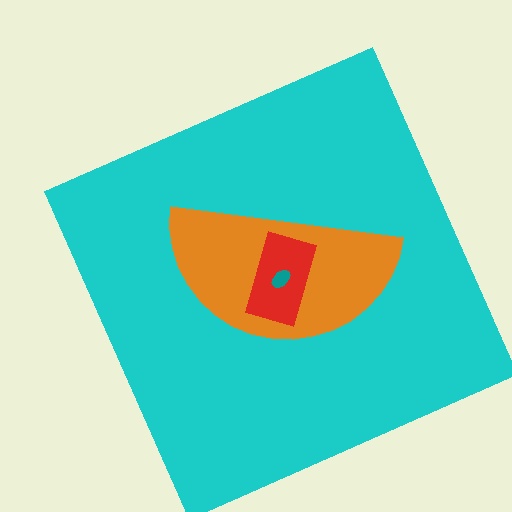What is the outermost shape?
The cyan square.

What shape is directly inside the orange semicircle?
The red rectangle.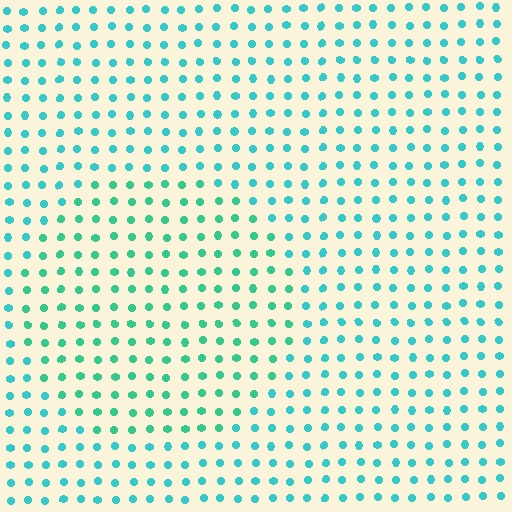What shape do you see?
I see a circle.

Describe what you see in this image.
The image is filled with small cyan elements in a uniform arrangement. A circle-shaped region is visible where the elements are tinted to a slightly different hue, forming a subtle color boundary.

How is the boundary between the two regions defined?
The boundary is defined purely by a slight shift in hue (about 25 degrees). Spacing, size, and orientation are identical on both sides.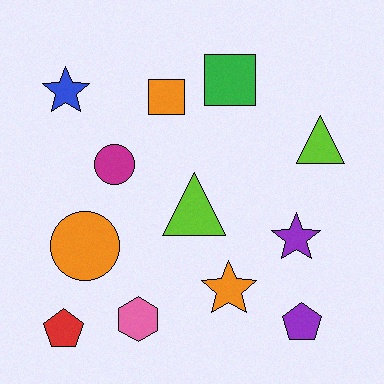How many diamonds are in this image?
There are no diamonds.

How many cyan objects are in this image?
There are no cyan objects.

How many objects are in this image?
There are 12 objects.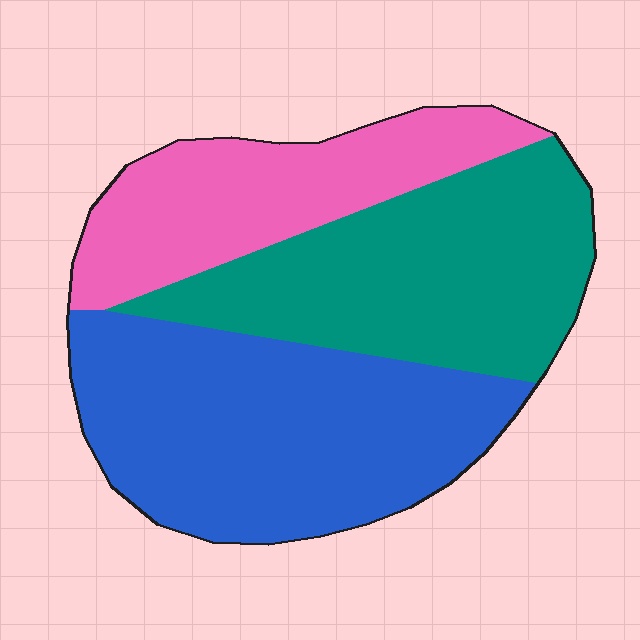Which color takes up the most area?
Blue, at roughly 40%.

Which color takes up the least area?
Pink, at roughly 25%.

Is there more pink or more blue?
Blue.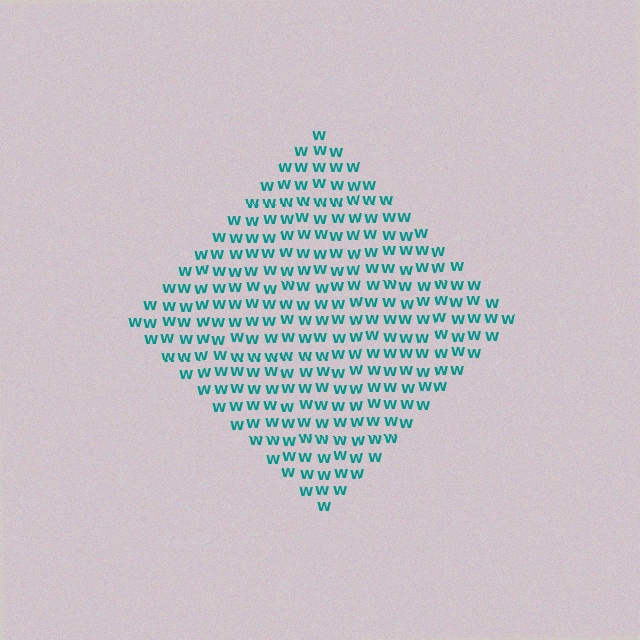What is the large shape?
The large shape is a diamond.